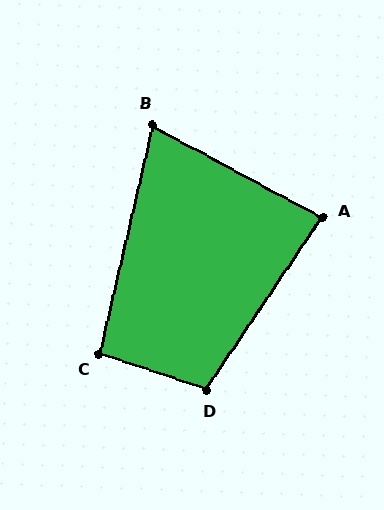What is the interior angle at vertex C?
Approximately 95 degrees (obtuse).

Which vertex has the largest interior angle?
D, at approximately 105 degrees.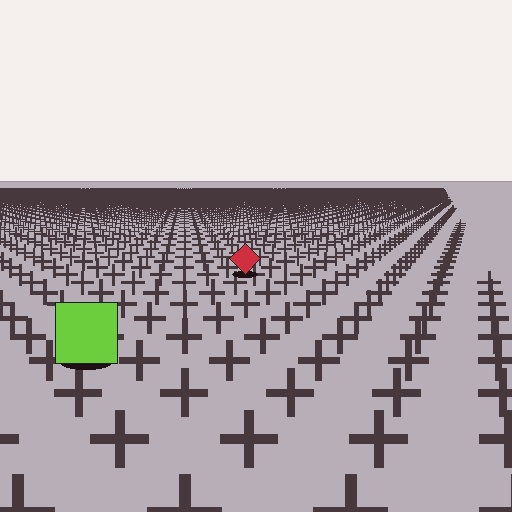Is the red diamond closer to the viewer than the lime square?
No. The lime square is closer — you can tell from the texture gradient: the ground texture is coarser near it.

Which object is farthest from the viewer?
The red diamond is farthest from the viewer. It appears smaller and the ground texture around it is denser.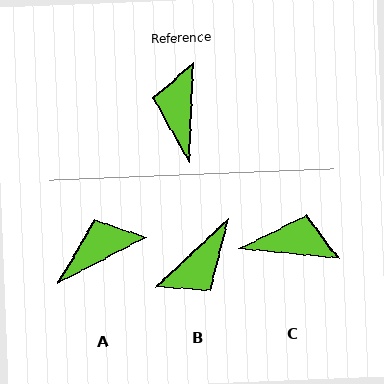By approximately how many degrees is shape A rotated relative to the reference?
Approximately 60 degrees clockwise.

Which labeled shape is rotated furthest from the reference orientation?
B, about 135 degrees away.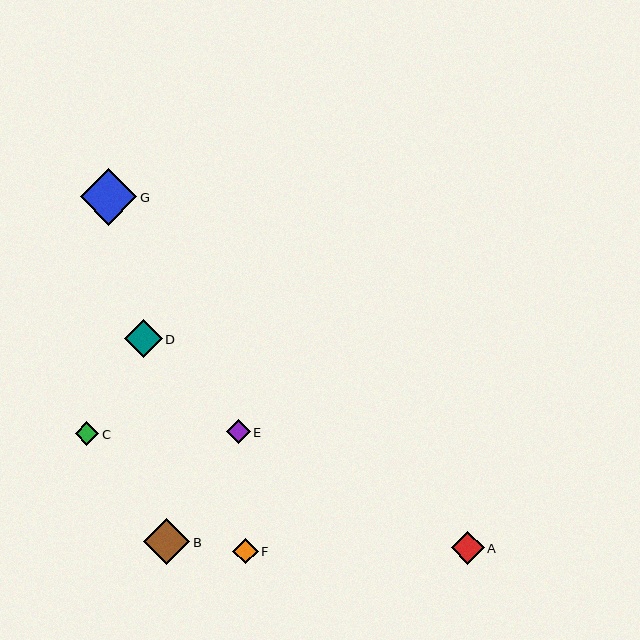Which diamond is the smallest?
Diamond C is the smallest with a size of approximately 24 pixels.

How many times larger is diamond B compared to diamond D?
Diamond B is approximately 1.2 times the size of diamond D.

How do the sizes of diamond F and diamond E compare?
Diamond F and diamond E are approximately the same size.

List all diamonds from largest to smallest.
From largest to smallest: G, B, D, A, F, E, C.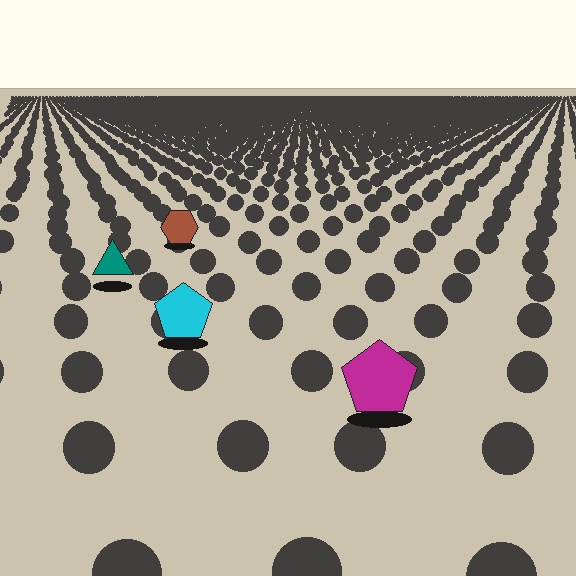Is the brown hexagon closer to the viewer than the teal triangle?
No. The teal triangle is closer — you can tell from the texture gradient: the ground texture is coarser near it.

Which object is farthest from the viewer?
The brown hexagon is farthest from the viewer. It appears smaller and the ground texture around it is denser.